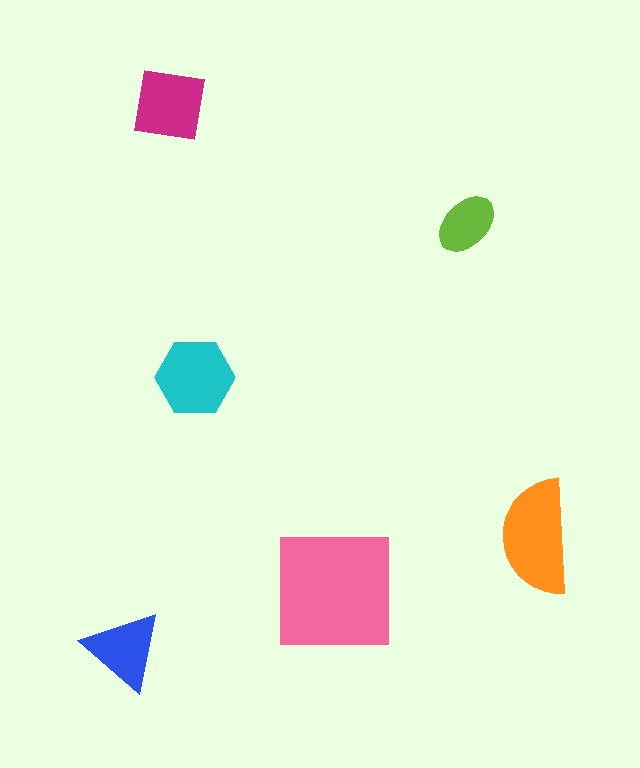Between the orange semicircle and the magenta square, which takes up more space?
The orange semicircle.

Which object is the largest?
The pink square.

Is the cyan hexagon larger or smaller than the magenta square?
Larger.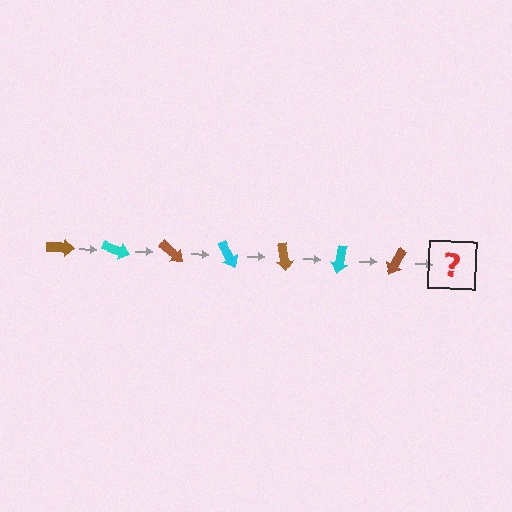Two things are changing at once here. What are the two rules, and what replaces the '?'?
The two rules are that it rotates 20 degrees each step and the color cycles through brown and cyan. The '?' should be a cyan arrow, rotated 140 degrees from the start.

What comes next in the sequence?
The next element should be a cyan arrow, rotated 140 degrees from the start.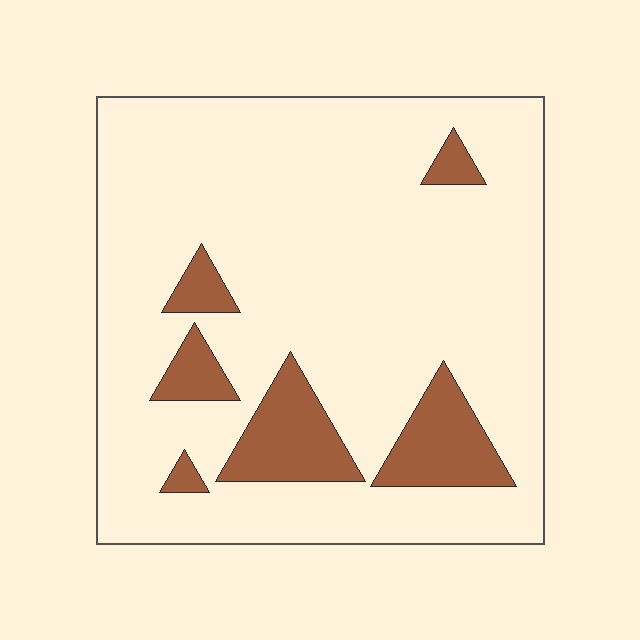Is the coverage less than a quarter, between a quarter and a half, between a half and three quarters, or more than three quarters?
Less than a quarter.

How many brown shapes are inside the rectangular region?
6.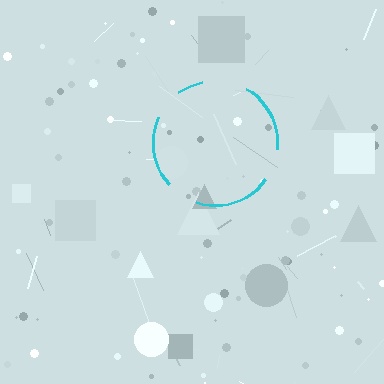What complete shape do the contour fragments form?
The contour fragments form a circle.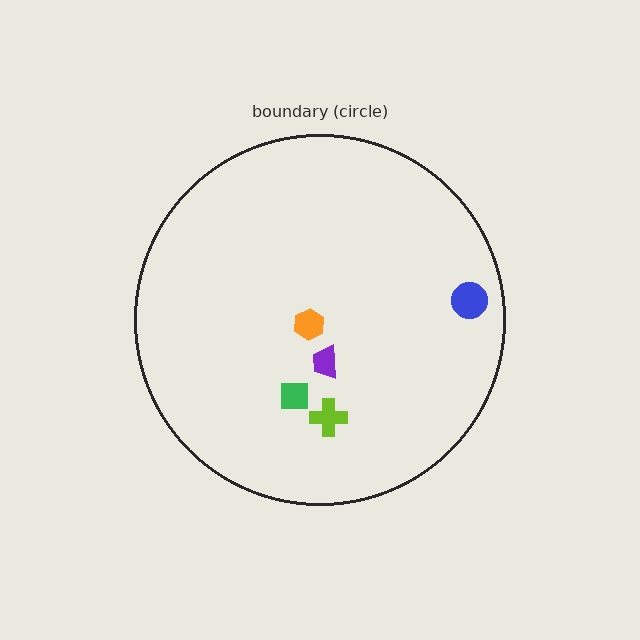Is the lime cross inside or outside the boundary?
Inside.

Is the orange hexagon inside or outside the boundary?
Inside.